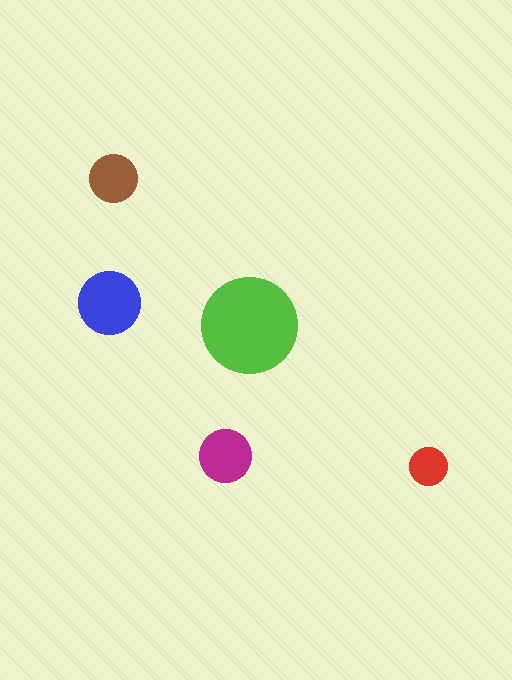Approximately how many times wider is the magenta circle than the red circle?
About 1.5 times wider.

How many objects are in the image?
There are 5 objects in the image.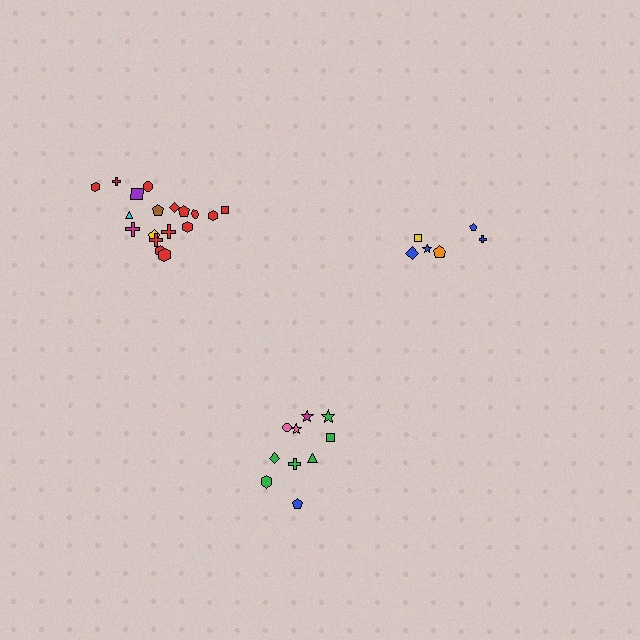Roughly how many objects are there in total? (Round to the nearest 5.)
Roughly 35 objects in total.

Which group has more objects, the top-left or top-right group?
The top-left group.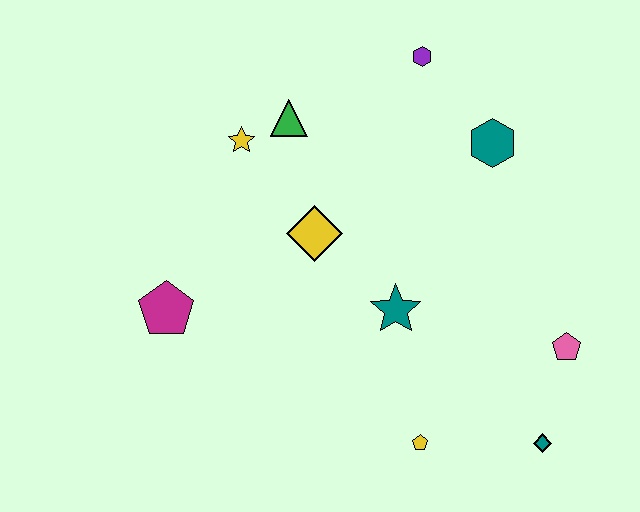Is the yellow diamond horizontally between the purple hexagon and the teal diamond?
No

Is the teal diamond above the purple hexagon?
No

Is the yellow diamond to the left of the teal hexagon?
Yes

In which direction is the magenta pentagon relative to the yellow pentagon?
The magenta pentagon is to the left of the yellow pentagon.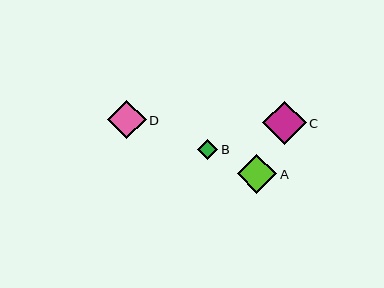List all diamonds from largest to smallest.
From largest to smallest: C, A, D, B.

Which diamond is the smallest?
Diamond B is the smallest with a size of approximately 20 pixels.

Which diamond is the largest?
Diamond C is the largest with a size of approximately 43 pixels.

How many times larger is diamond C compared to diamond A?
Diamond C is approximately 1.1 times the size of diamond A.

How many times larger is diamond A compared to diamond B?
Diamond A is approximately 1.9 times the size of diamond B.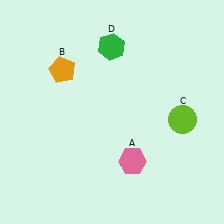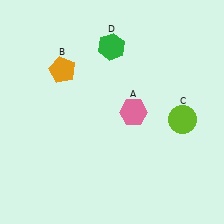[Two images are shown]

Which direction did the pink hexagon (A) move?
The pink hexagon (A) moved up.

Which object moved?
The pink hexagon (A) moved up.